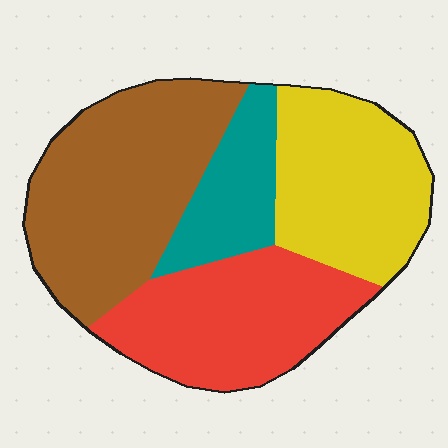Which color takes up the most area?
Brown, at roughly 35%.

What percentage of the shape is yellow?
Yellow covers 26% of the shape.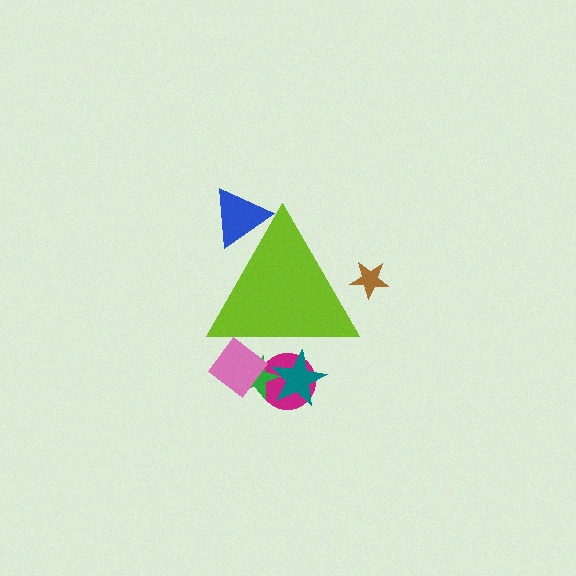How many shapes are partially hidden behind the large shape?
6 shapes are partially hidden.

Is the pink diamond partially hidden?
Yes, the pink diamond is partially hidden behind the lime triangle.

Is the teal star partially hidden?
Yes, the teal star is partially hidden behind the lime triangle.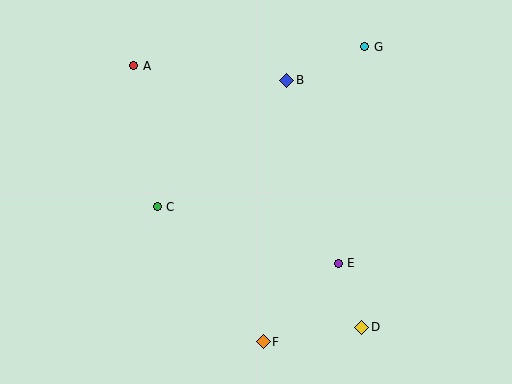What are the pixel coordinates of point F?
Point F is at (263, 342).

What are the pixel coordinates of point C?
Point C is at (157, 207).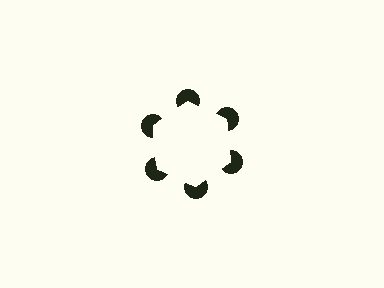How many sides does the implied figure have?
6 sides.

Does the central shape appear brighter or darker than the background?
It typically appears slightly brighter than the background, even though no actual brightness change is drawn.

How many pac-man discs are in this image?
There are 6 — one at each vertex of the illusory hexagon.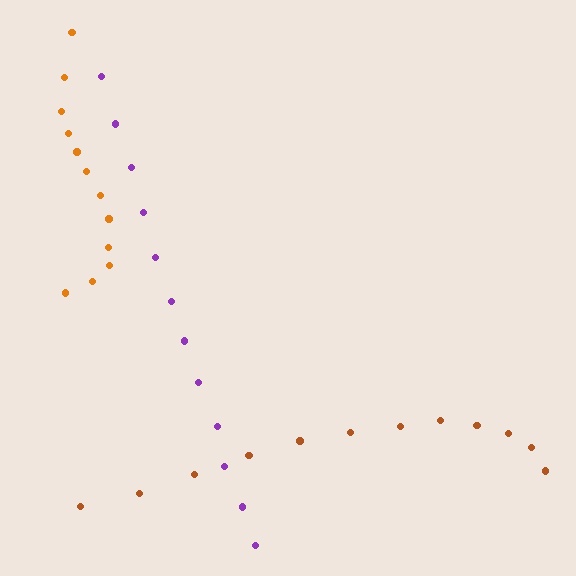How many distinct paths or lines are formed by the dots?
There are 3 distinct paths.